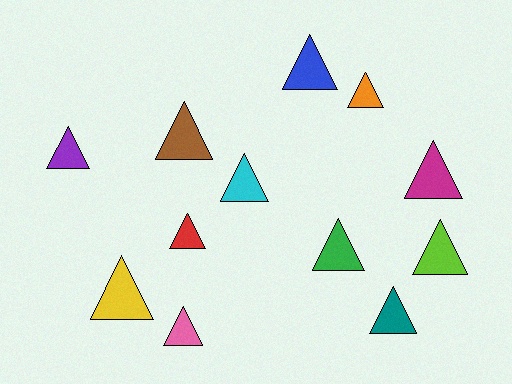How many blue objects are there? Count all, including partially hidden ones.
There is 1 blue object.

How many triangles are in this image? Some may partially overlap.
There are 12 triangles.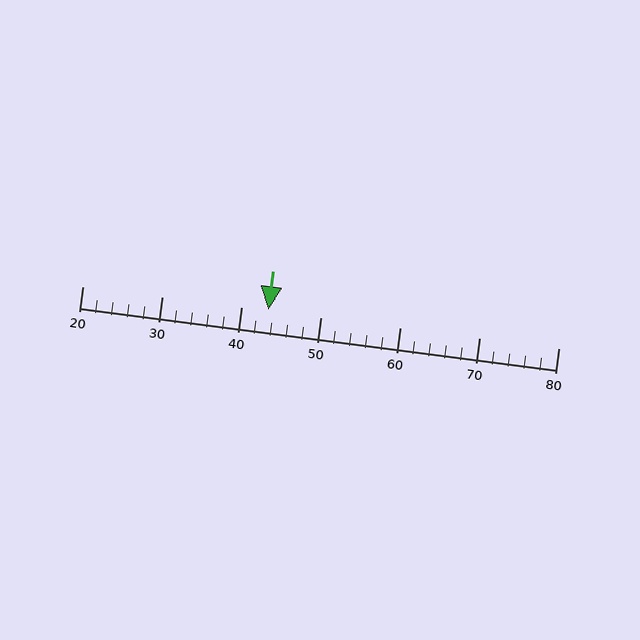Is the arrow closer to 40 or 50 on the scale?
The arrow is closer to 40.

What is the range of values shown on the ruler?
The ruler shows values from 20 to 80.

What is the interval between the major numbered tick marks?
The major tick marks are spaced 10 units apart.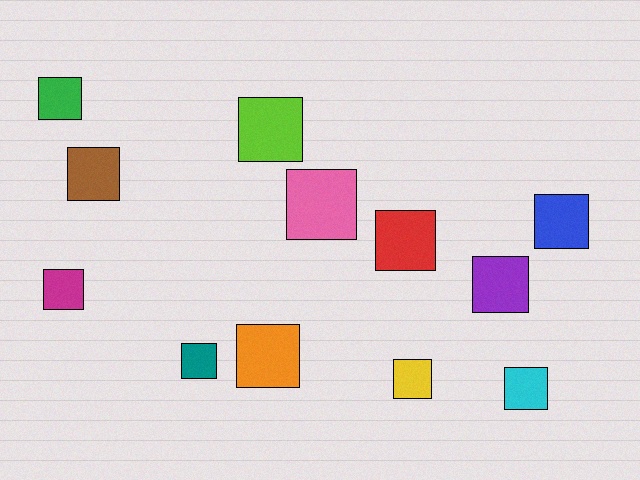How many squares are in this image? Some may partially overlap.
There are 12 squares.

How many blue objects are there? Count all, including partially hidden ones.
There is 1 blue object.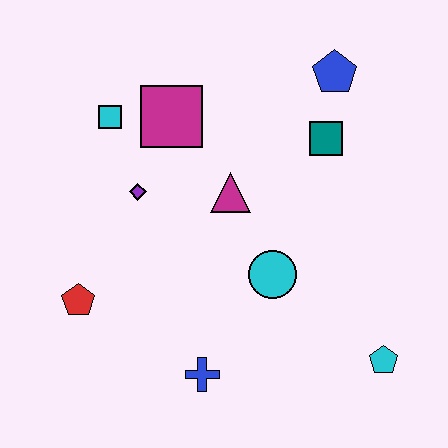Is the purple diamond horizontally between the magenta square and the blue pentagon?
No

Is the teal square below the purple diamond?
No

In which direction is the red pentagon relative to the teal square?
The red pentagon is to the left of the teal square.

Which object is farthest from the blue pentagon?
The red pentagon is farthest from the blue pentagon.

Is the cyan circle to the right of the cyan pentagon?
No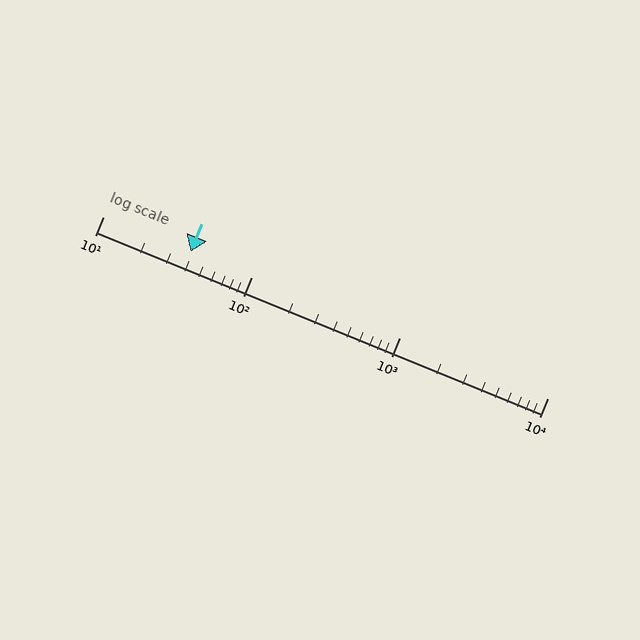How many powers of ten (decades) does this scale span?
The scale spans 3 decades, from 10 to 10000.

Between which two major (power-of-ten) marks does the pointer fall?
The pointer is between 10 and 100.